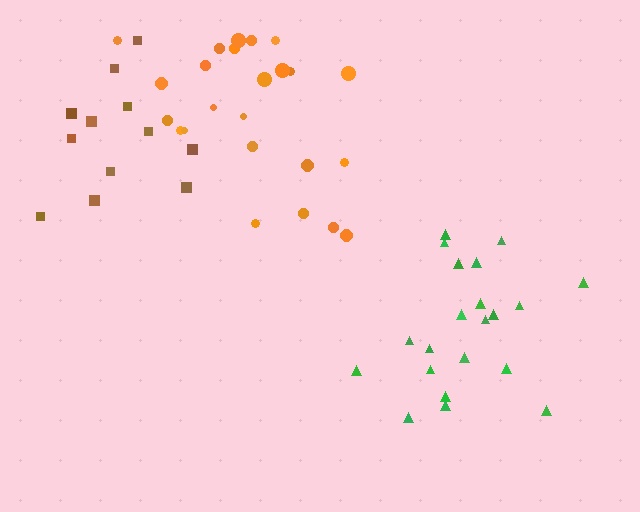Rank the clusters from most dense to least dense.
green, orange, brown.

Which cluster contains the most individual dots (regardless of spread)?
Orange (24).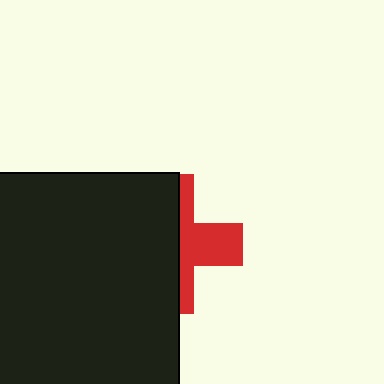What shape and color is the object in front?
The object in front is a black rectangle.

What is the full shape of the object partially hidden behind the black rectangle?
The partially hidden object is a red cross.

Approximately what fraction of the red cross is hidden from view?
Roughly 59% of the red cross is hidden behind the black rectangle.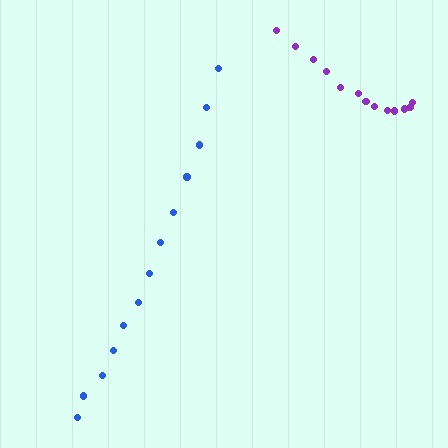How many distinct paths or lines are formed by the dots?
There are 2 distinct paths.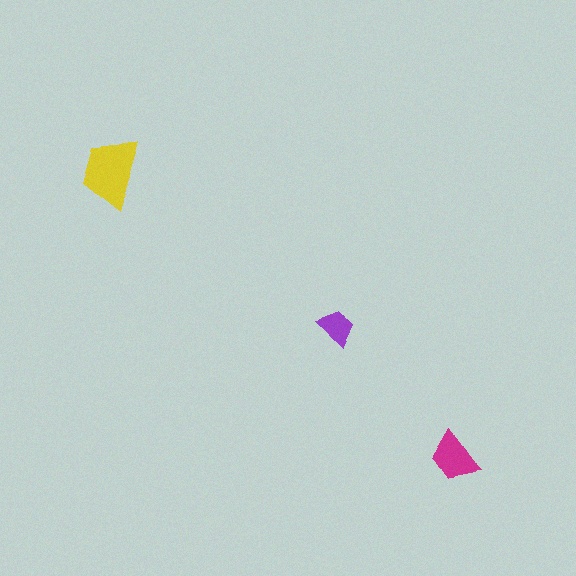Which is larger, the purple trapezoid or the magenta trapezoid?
The magenta one.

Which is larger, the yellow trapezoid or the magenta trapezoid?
The yellow one.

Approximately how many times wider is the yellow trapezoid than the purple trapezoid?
About 2 times wider.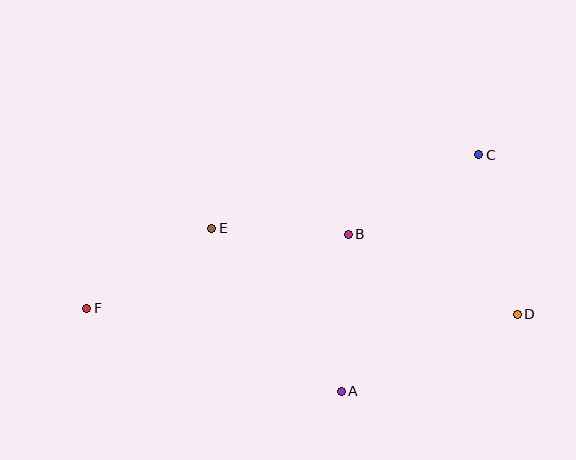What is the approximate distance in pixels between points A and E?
The distance between A and E is approximately 208 pixels.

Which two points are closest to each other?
Points B and E are closest to each other.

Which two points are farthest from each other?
Points D and F are farthest from each other.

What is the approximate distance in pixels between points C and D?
The distance between C and D is approximately 164 pixels.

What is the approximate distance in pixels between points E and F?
The distance between E and F is approximately 148 pixels.